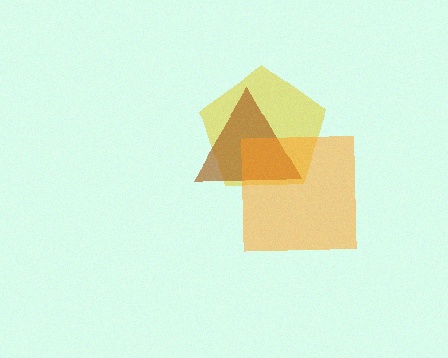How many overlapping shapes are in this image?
There are 3 overlapping shapes in the image.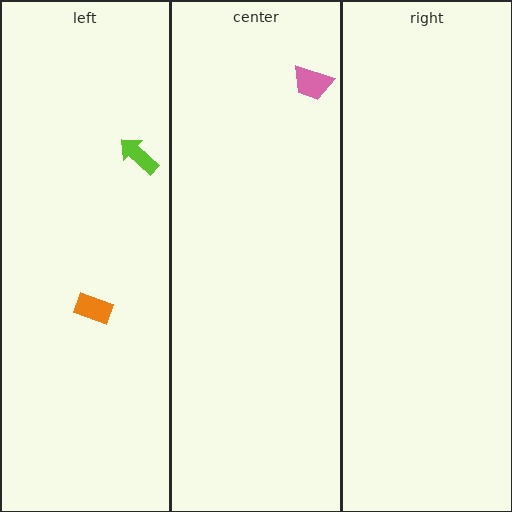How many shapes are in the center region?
1.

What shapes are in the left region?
The lime arrow, the orange rectangle.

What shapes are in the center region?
The pink trapezoid.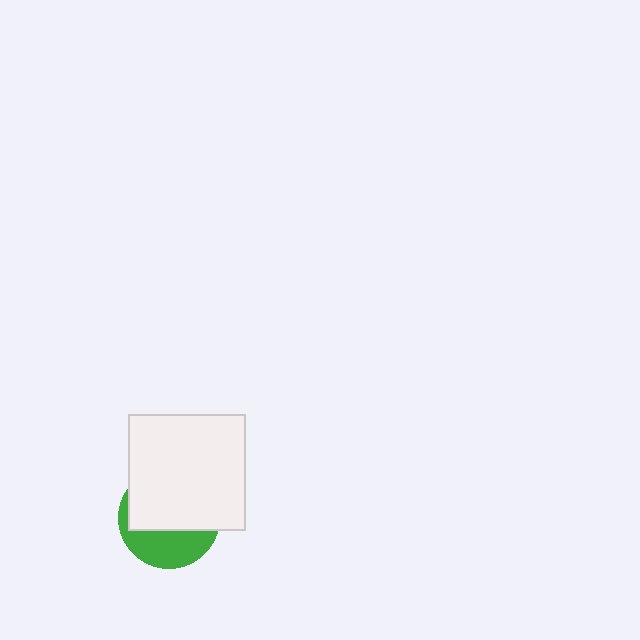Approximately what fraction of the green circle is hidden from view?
Roughly 63% of the green circle is hidden behind the white square.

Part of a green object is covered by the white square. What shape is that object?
It is a circle.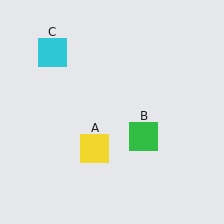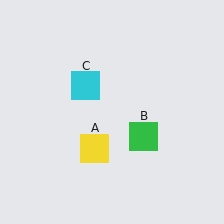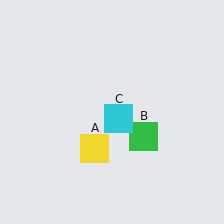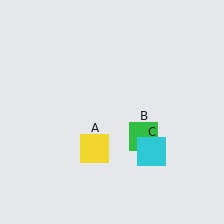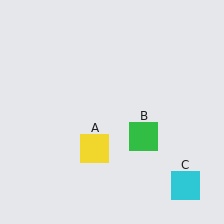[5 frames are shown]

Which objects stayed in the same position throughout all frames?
Yellow square (object A) and green square (object B) remained stationary.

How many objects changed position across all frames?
1 object changed position: cyan square (object C).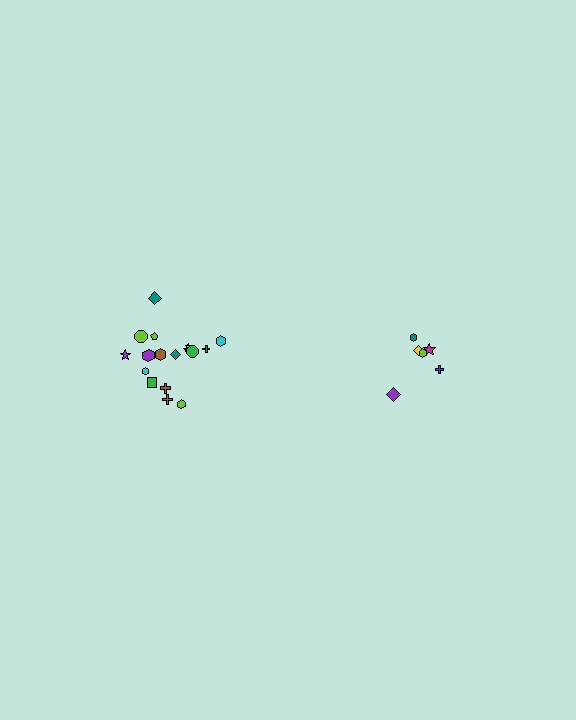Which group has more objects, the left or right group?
The left group.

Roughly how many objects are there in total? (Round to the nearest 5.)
Roughly 25 objects in total.